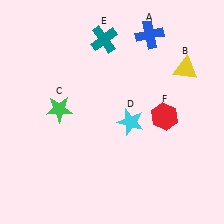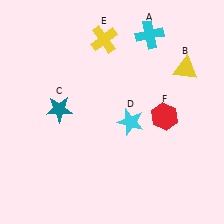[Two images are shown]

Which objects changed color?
A changed from blue to cyan. C changed from green to teal. E changed from teal to yellow.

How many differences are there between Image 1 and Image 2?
There are 3 differences between the two images.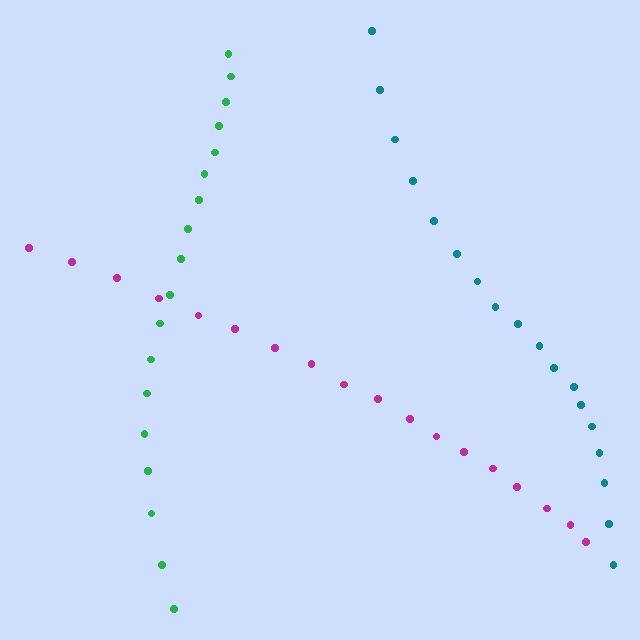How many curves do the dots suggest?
There are 3 distinct paths.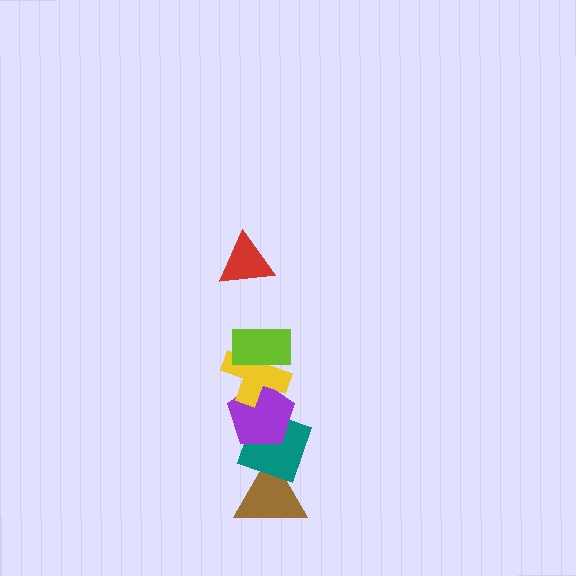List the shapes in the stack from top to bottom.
From top to bottom: the red triangle, the lime rectangle, the yellow cross, the purple pentagon, the teal diamond, the brown triangle.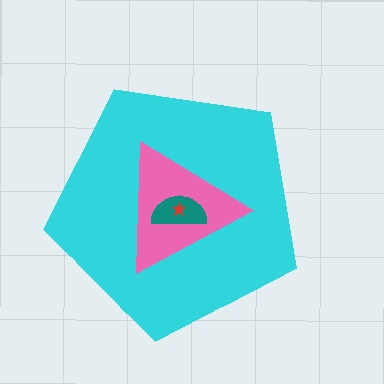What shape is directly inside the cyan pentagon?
The pink triangle.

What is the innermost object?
The red star.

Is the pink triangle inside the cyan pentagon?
Yes.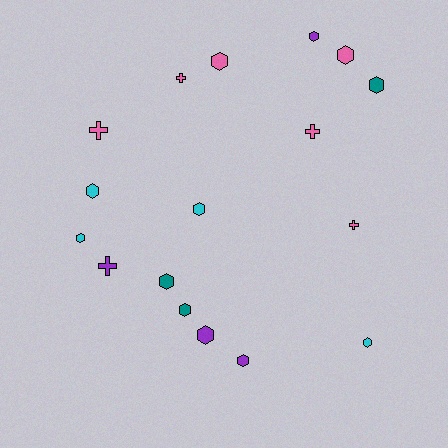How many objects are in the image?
There are 17 objects.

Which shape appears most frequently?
Hexagon, with 12 objects.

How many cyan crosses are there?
There are no cyan crosses.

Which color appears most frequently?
Pink, with 6 objects.